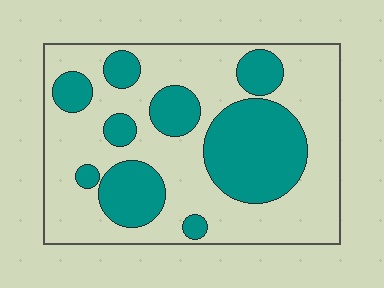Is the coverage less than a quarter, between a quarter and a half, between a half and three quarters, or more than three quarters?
Between a quarter and a half.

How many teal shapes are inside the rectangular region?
9.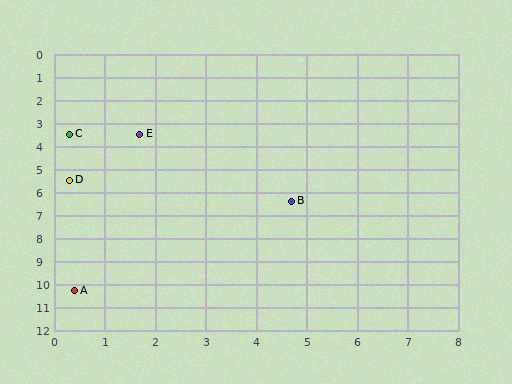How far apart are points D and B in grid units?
Points D and B are about 4.5 grid units apart.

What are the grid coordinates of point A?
Point A is at approximately (0.4, 10.3).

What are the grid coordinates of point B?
Point B is at approximately (4.7, 6.4).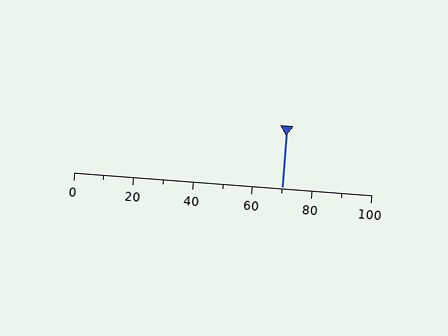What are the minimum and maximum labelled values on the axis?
The axis runs from 0 to 100.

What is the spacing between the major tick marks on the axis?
The major ticks are spaced 20 apart.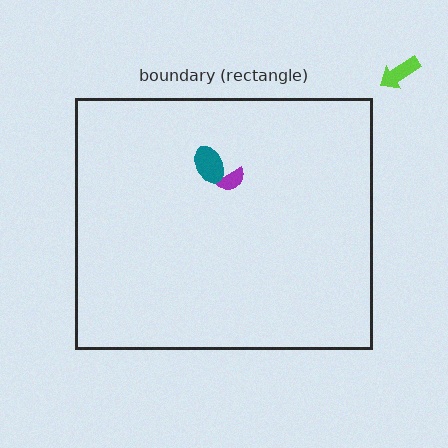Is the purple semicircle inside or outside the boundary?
Inside.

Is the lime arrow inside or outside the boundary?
Outside.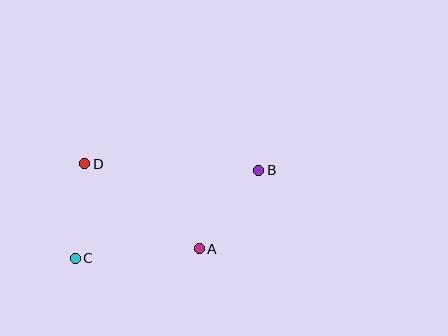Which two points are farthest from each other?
Points B and C are farthest from each other.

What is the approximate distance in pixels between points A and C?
The distance between A and C is approximately 125 pixels.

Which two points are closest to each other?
Points C and D are closest to each other.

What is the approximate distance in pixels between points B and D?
The distance between B and D is approximately 174 pixels.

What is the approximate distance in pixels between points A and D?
The distance between A and D is approximately 143 pixels.